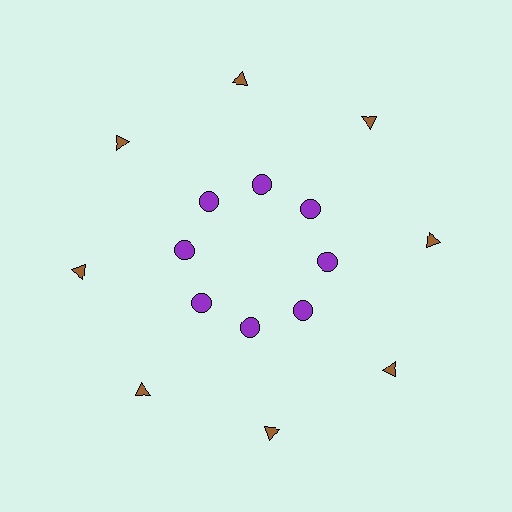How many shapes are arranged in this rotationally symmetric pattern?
There are 16 shapes, arranged in 8 groups of 2.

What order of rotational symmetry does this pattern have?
This pattern has 8-fold rotational symmetry.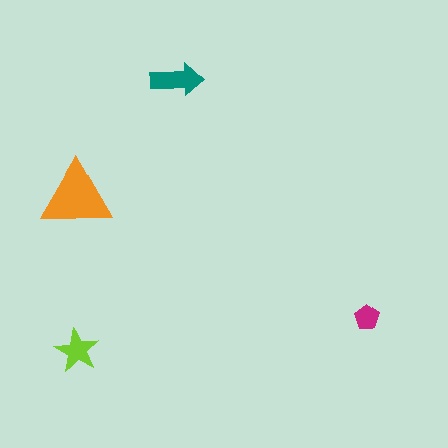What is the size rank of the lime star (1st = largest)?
3rd.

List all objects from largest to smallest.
The orange triangle, the teal arrow, the lime star, the magenta pentagon.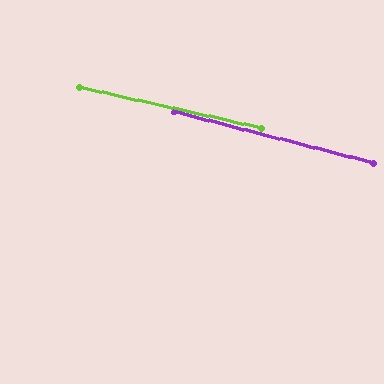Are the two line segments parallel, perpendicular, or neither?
Parallel — their directions differ by only 1.6°.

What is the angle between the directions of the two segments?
Approximately 2 degrees.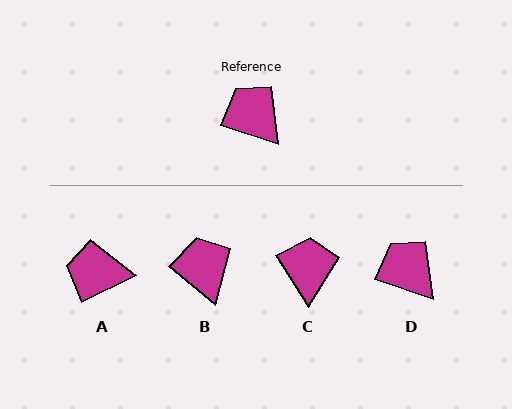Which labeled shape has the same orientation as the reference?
D.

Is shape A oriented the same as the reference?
No, it is off by about 44 degrees.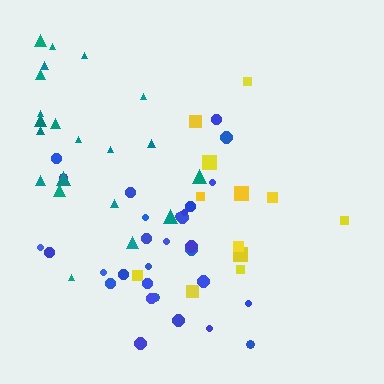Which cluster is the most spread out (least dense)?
Yellow.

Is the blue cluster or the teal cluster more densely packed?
Blue.